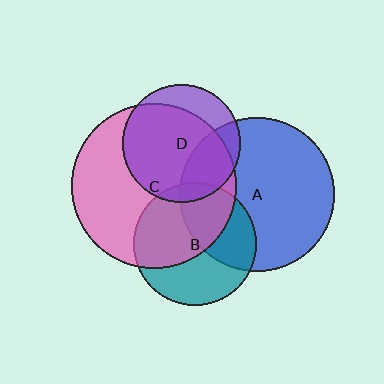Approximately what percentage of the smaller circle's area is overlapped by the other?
Approximately 10%.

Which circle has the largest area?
Circle C (pink).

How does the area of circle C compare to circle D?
Approximately 2.0 times.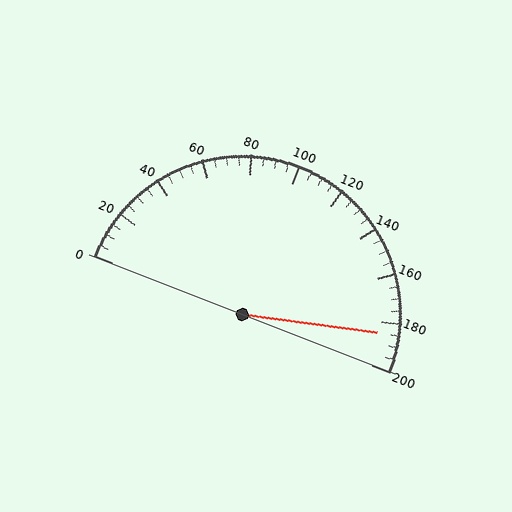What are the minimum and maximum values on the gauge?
The gauge ranges from 0 to 200.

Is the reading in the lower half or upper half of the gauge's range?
The reading is in the upper half of the range (0 to 200).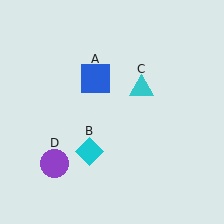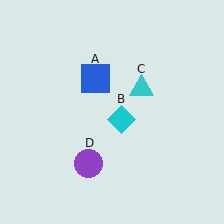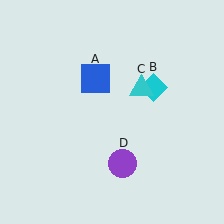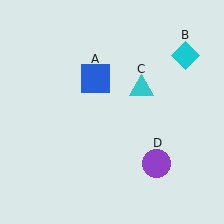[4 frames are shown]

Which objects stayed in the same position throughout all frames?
Blue square (object A) and cyan triangle (object C) remained stationary.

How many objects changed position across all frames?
2 objects changed position: cyan diamond (object B), purple circle (object D).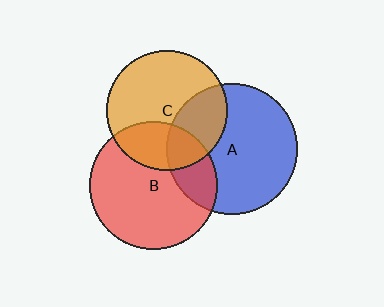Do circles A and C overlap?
Yes.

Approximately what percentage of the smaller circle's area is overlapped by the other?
Approximately 30%.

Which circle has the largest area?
Circle A (blue).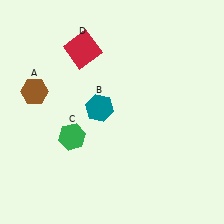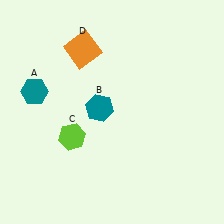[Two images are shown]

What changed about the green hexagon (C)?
In Image 1, C is green. In Image 2, it changed to lime.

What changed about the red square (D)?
In Image 1, D is red. In Image 2, it changed to orange.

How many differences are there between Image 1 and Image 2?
There are 3 differences between the two images.